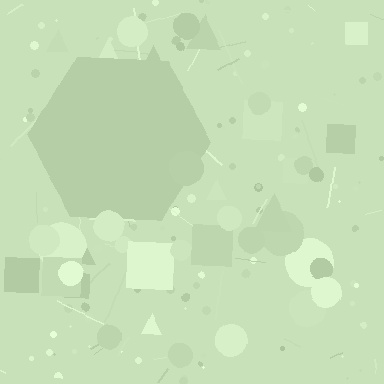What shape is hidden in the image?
A hexagon is hidden in the image.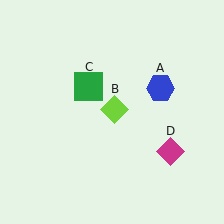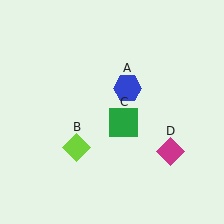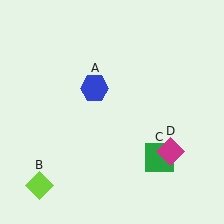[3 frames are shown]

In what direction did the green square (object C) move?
The green square (object C) moved down and to the right.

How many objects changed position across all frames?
3 objects changed position: blue hexagon (object A), lime diamond (object B), green square (object C).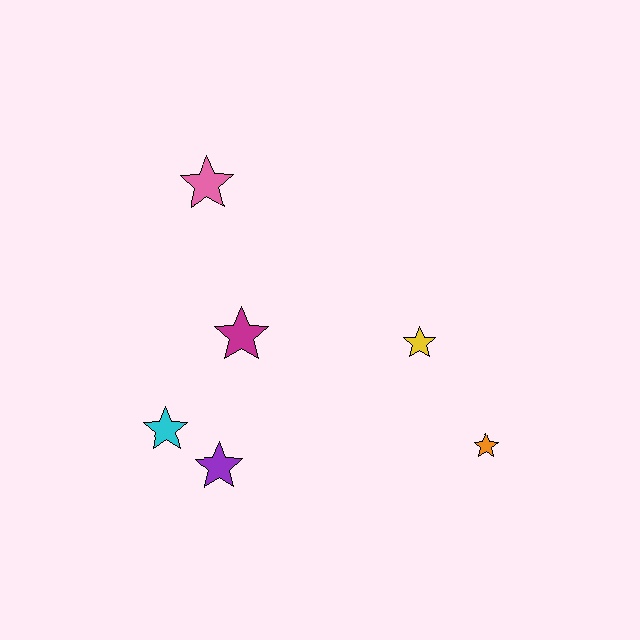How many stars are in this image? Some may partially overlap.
There are 6 stars.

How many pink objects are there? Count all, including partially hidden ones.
There is 1 pink object.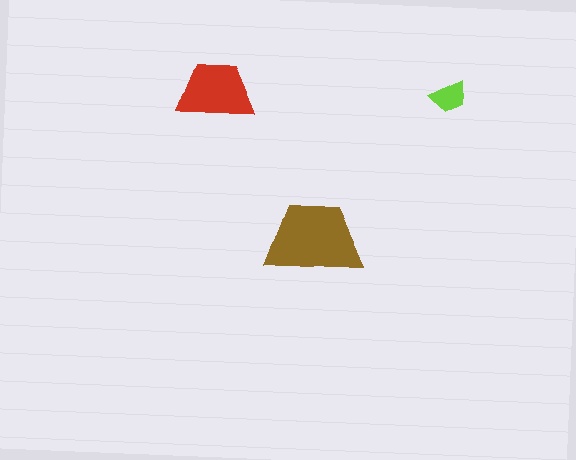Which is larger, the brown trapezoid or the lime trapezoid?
The brown one.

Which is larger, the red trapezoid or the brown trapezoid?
The brown one.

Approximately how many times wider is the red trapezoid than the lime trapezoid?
About 2 times wider.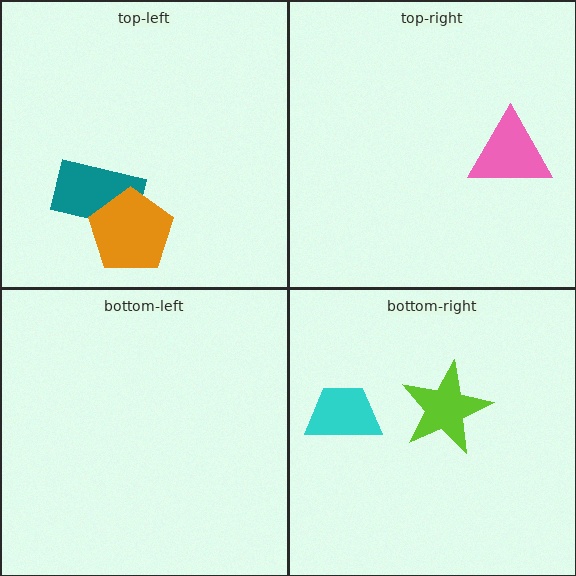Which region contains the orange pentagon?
The top-left region.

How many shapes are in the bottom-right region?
2.